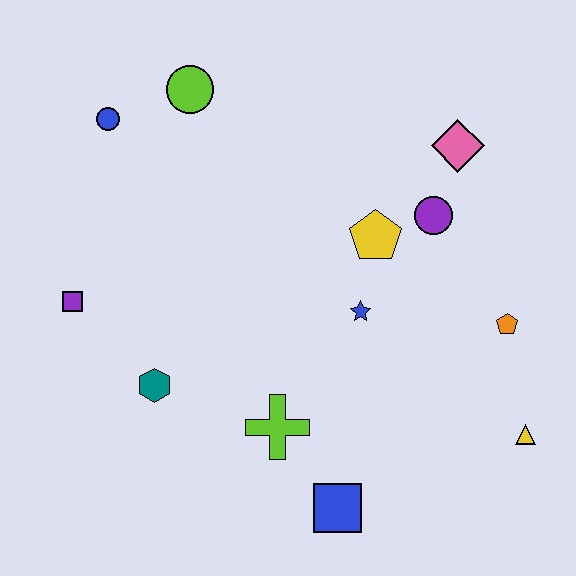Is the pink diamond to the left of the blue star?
No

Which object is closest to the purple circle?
The yellow pentagon is closest to the purple circle.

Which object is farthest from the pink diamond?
The purple square is farthest from the pink diamond.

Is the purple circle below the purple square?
No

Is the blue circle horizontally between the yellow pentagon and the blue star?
No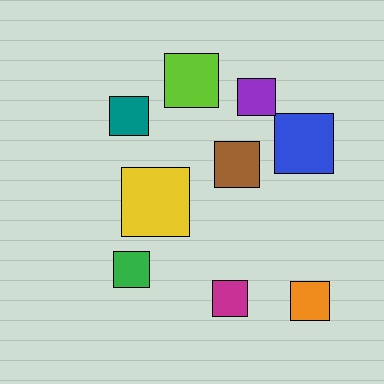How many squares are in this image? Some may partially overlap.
There are 9 squares.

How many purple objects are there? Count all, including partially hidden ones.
There is 1 purple object.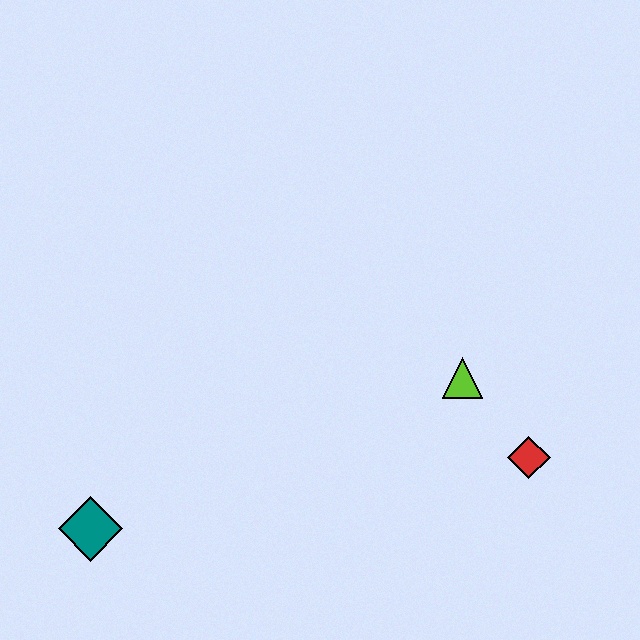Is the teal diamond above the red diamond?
No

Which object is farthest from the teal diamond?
The red diamond is farthest from the teal diamond.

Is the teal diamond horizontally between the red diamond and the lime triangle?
No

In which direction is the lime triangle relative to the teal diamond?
The lime triangle is to the right of the teal diamond.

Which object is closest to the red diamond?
The lime triangle is closest to the red diamond.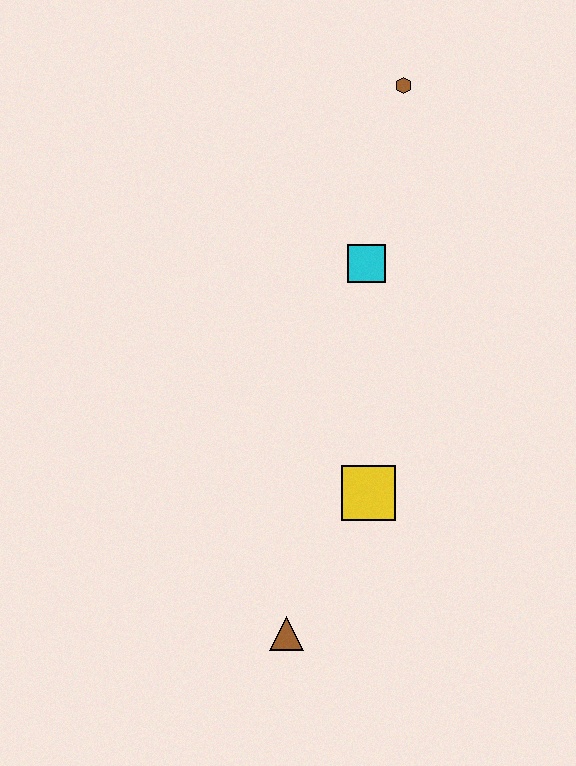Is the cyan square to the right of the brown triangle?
Yes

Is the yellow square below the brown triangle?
No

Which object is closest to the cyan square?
The brown hexagon is closest to the cyan square.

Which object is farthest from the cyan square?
The brown triangle is farthest from the cyan square.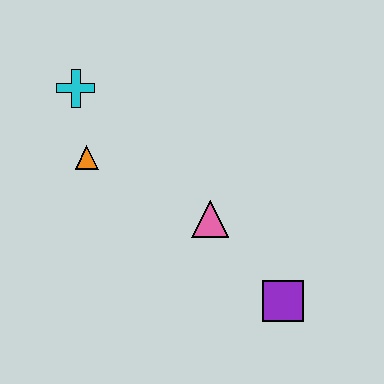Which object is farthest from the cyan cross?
The purple square is farthest from the cyan cross.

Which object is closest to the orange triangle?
The cyan cross is closest to the orange triangle.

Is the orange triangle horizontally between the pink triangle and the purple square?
No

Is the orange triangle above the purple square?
Yes